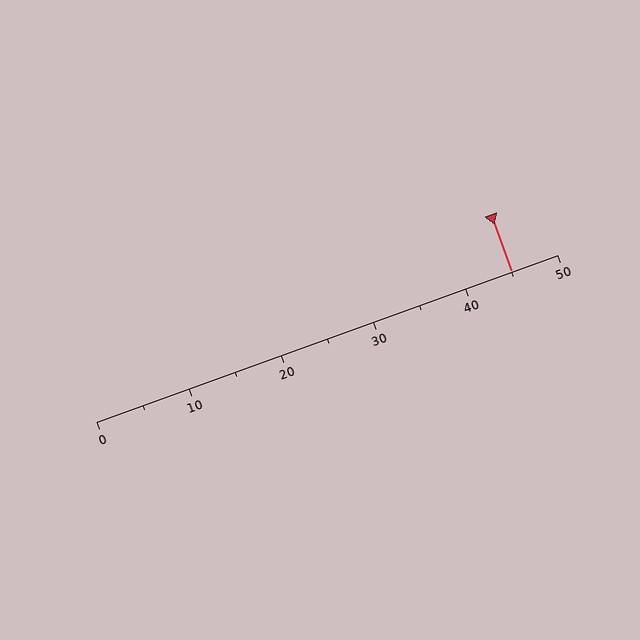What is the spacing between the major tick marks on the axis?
The major ticks are spaced 10 apart.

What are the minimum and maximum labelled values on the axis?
The axis runs from 0 to 50.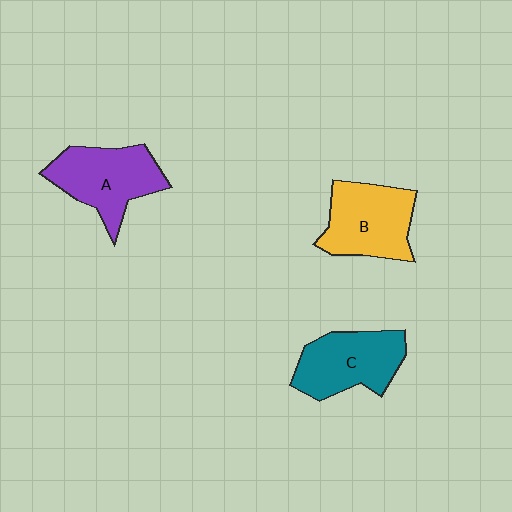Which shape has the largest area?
Shape A (purple).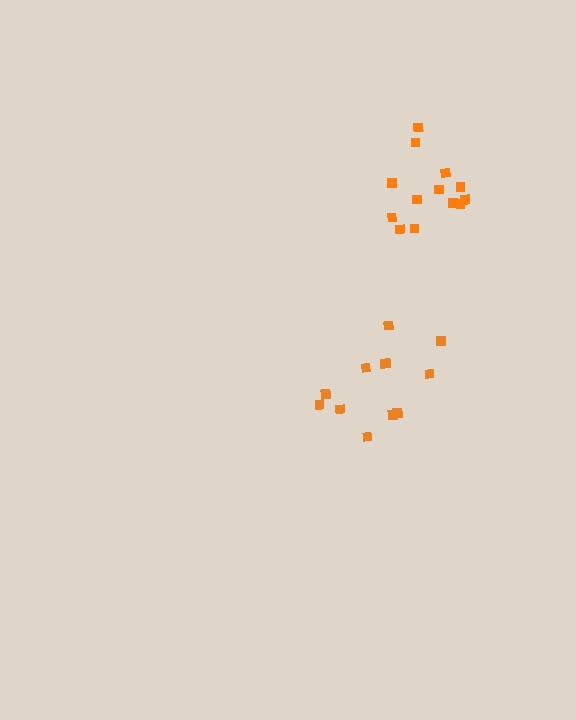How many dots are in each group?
Group 1: 12 dots, Group 2: 14 dots (26 total).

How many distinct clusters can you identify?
There are 2 distinct clusters.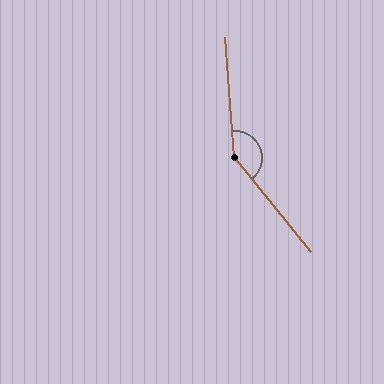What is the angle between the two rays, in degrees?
Approximately 146 degrees.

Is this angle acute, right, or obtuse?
It is obtuse.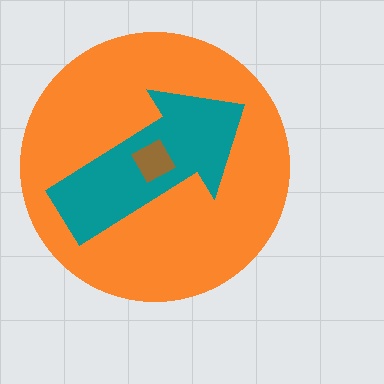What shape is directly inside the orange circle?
The teal arrow.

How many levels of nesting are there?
3.